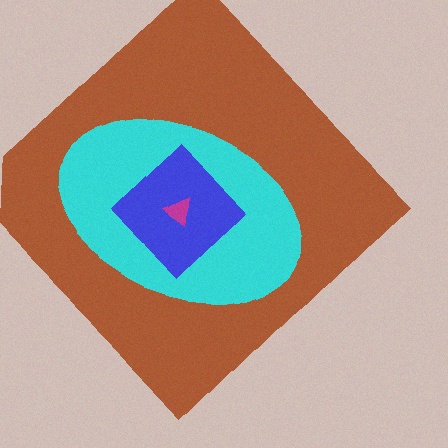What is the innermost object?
The magenta triangle.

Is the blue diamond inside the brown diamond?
Yes.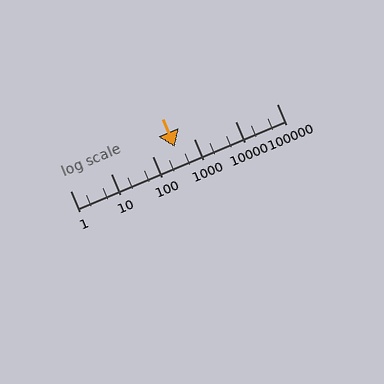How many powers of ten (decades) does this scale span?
The scale spans 5 decades, from 1 to 100000.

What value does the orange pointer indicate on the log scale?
The pointer indicates approximately 340.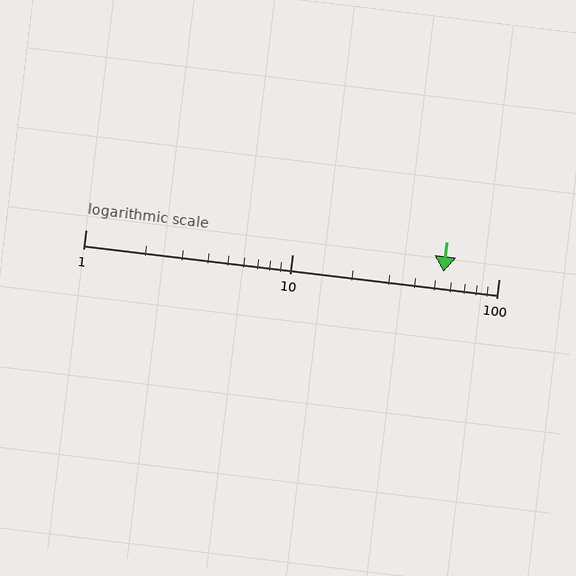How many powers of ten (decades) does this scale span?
The scale spans 2 decades, from 1 to 100.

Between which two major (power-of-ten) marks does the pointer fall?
The pointer is between 10 and 100.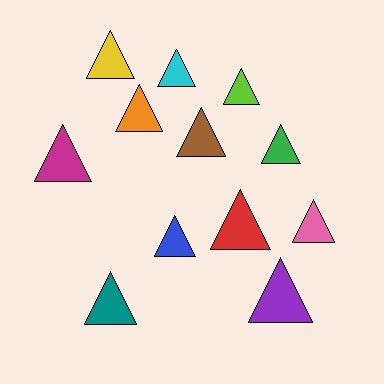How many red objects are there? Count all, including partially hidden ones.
There is 1 red object.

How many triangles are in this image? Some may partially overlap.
There are 12 triangles.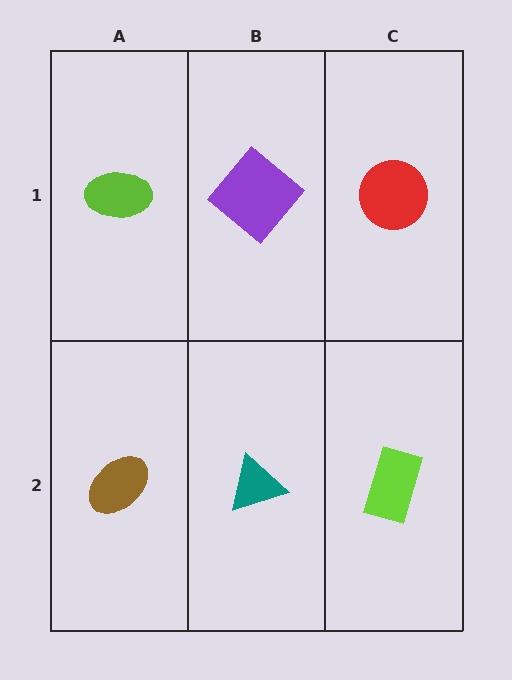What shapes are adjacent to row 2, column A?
A lime ellipse (row 1, column A), a teal triangle (row 2, column B).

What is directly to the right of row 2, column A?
A teal triangle.